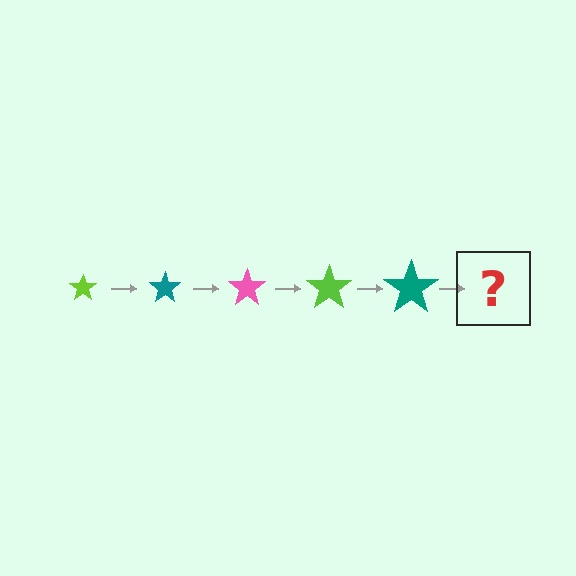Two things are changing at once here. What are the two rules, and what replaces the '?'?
The two rules are that the star grows larger each step and the color cycles through lime, teal, and pink. The '?' should be a pink star, larger than the previous one.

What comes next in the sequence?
The next element should be a pink star, larger than the previous one.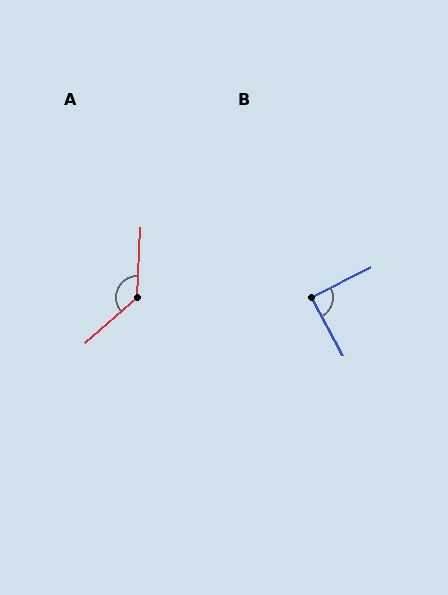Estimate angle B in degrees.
Approximately 88 degrees.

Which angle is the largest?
A, at approximately 134 degrees.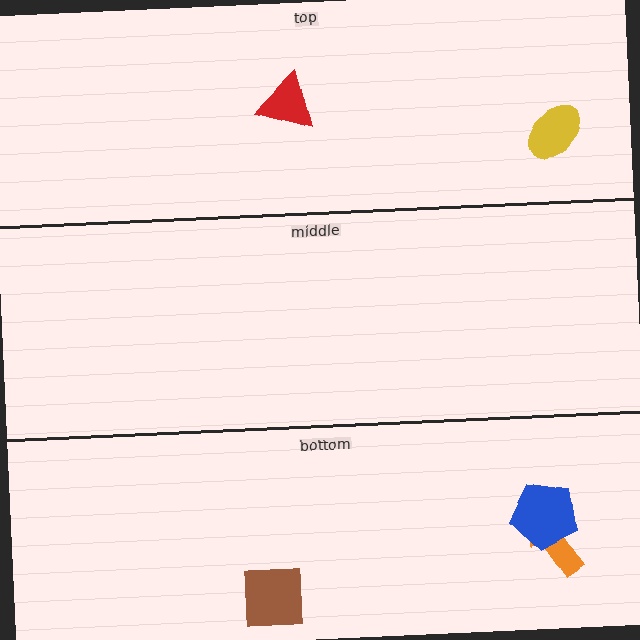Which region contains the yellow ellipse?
The top region.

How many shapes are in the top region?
2.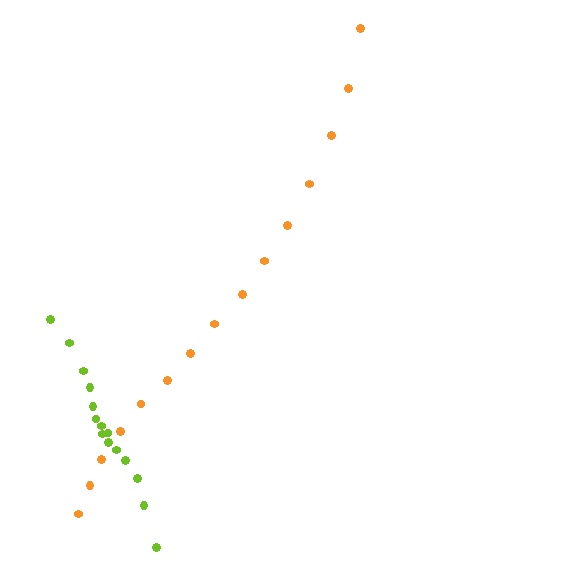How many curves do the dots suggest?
There are 2 distinct paths.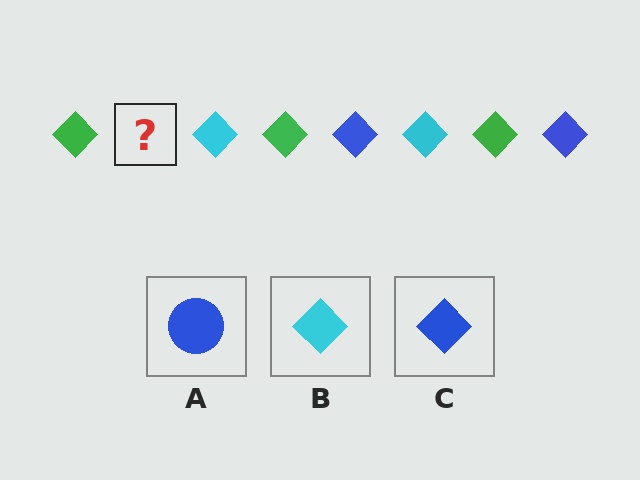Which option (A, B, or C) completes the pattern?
C.